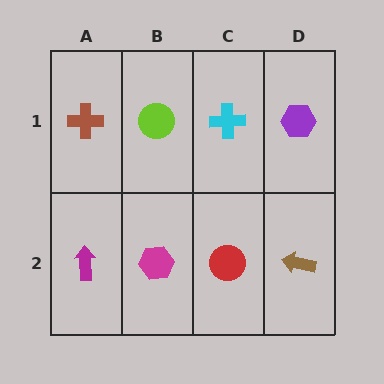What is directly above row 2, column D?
A purple hexagon.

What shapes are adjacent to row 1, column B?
A magenta hexagon (row 2, column B), a brown cross (row 1, column A), a cyan cross (row 1, column C).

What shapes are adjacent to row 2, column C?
A cyan cross (row 1, column C), a magenta hexagon (row 2, column B), a brown arrow (row 2, column D).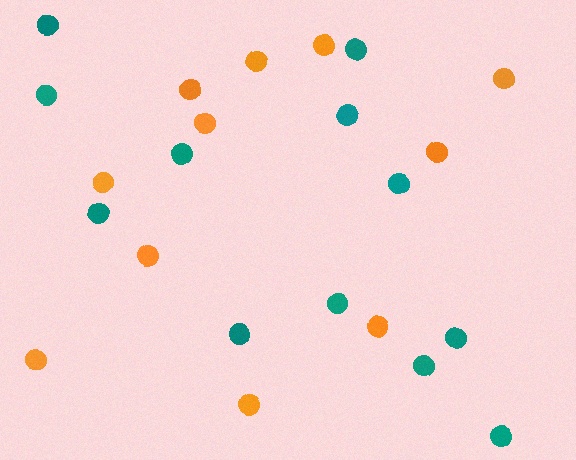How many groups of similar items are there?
There are 2 groups: one group of orange circles (11) and one group of teal circles (12).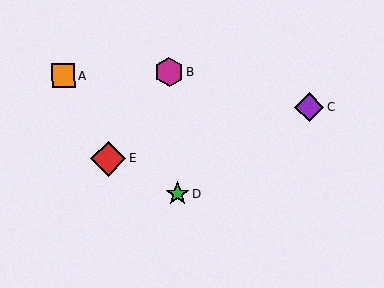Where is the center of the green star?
The center of the green star is at (178, 194).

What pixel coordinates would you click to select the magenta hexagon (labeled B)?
Click at (169, 72) to select the magenta hexagon B.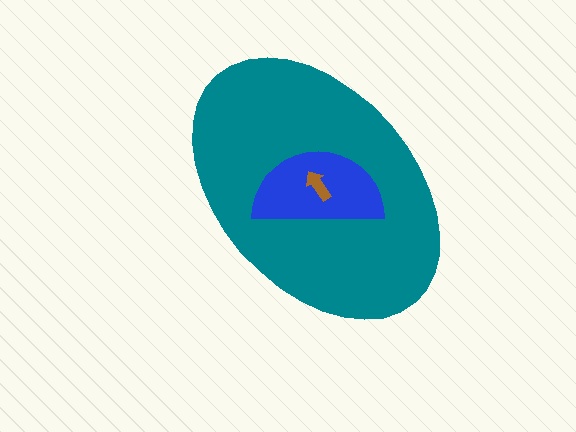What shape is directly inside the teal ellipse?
The blue semicircle.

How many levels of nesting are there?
3.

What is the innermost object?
The brown arrow.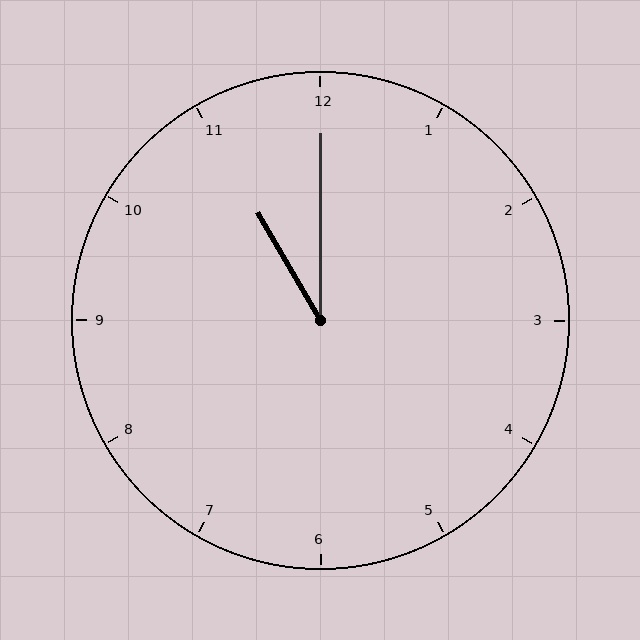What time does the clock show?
11:00.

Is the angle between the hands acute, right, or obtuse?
It is acute.